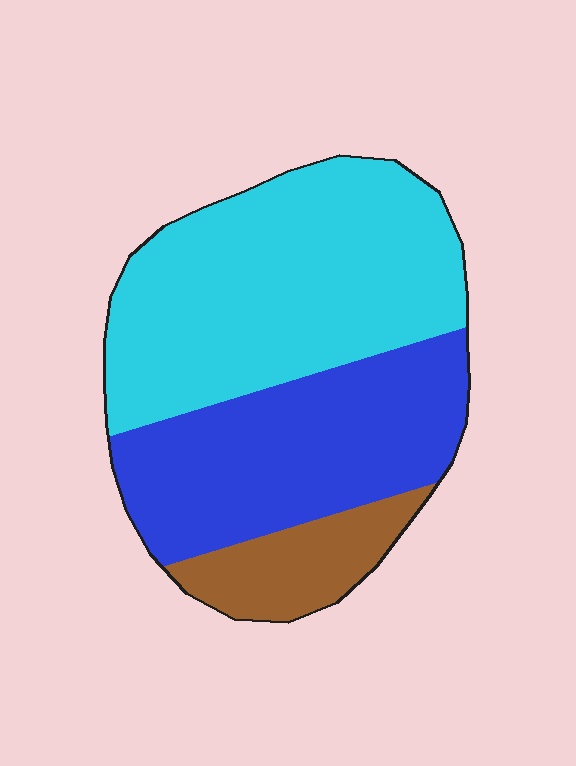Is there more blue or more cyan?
Cyan.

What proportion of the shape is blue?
Blue takes up about three eighths (3/8) of the shape.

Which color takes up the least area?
Brown, at roughly 15%.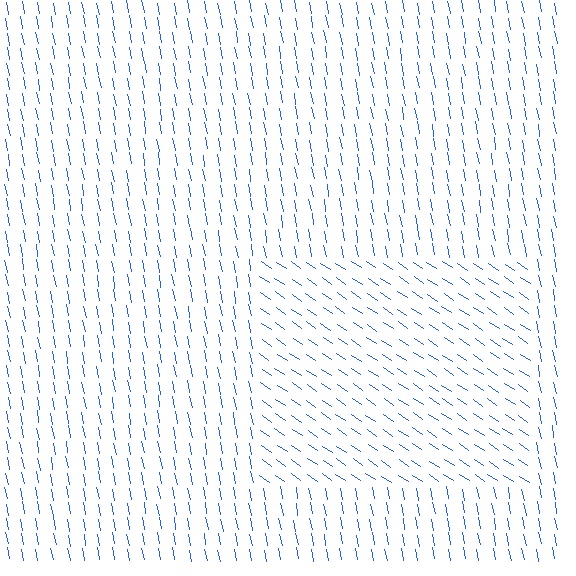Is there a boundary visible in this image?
Yes, there is a texture boundary formed by a change in line orientation.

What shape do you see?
I see a rectangle.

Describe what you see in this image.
The image is filled with small blue line segments. A rectangle region in the image has lines oriented differently from the surrounding lines, creating a visible texture boundary.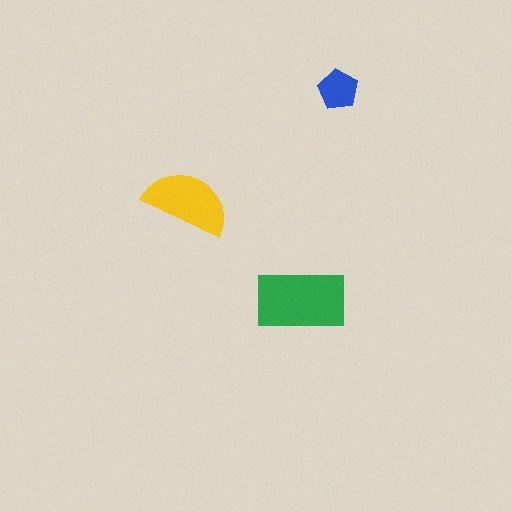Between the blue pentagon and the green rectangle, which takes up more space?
The green rectangle.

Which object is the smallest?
The blue pentagon.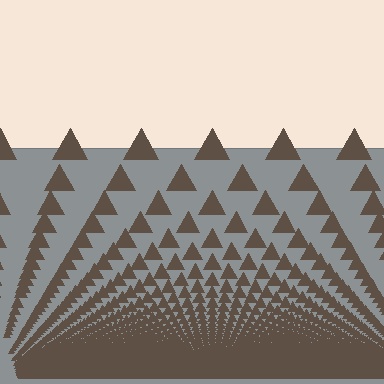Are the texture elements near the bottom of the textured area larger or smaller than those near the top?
Smaller. The gradient is inverted — elements near the bottom are smaller and denser.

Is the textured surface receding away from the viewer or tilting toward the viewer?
The surface appears to tilt toward the viewer. Texture elements get larger and sparser toward the top.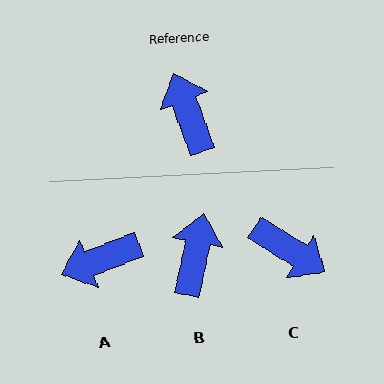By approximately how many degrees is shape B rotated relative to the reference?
Approximately 32 degrees clockwise.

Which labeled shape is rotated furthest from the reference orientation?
C, about 143 degrees away.